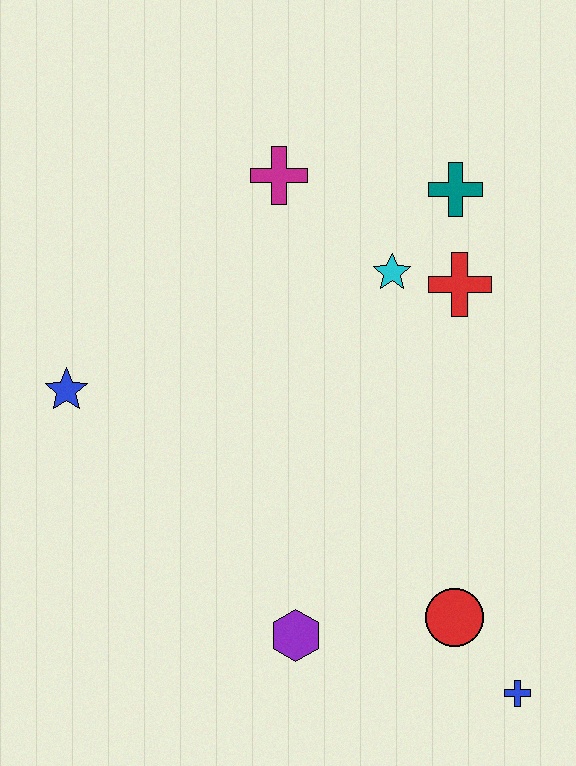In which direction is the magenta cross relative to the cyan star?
The magenta cross is to the left of the cyan star.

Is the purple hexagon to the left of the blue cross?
Yes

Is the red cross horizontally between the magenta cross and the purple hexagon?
No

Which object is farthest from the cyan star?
The blue cross is farthest from the cyan star.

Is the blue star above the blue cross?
Yes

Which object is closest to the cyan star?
The red cross is closest to the cyan star.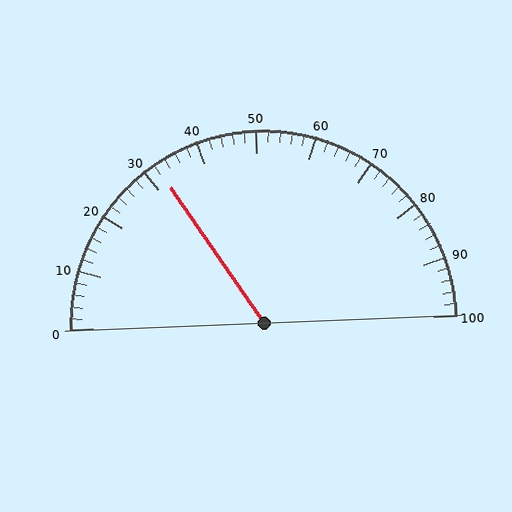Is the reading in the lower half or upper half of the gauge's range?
The reading is in the lower half of the range (0 to 100).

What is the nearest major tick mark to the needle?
The nearest major tick mark is 30.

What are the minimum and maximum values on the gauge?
The gauge ranges from 0 to 100.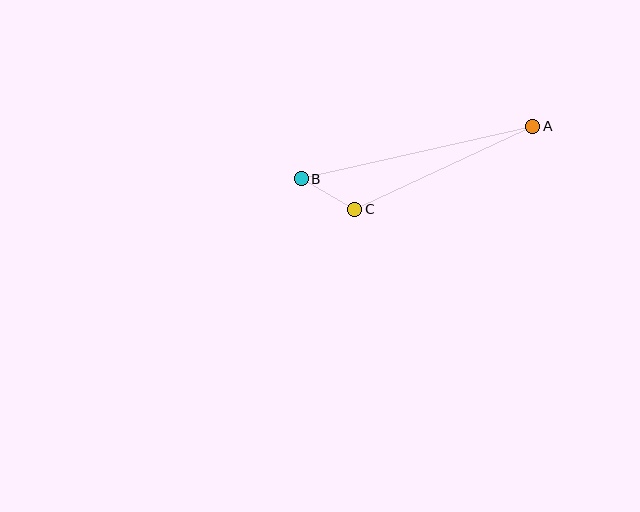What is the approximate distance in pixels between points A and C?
The distance between A and C is approximately 196 pixels.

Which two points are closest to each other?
Points B and C are closest to each other.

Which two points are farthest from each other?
Points A and B are farthest from each other.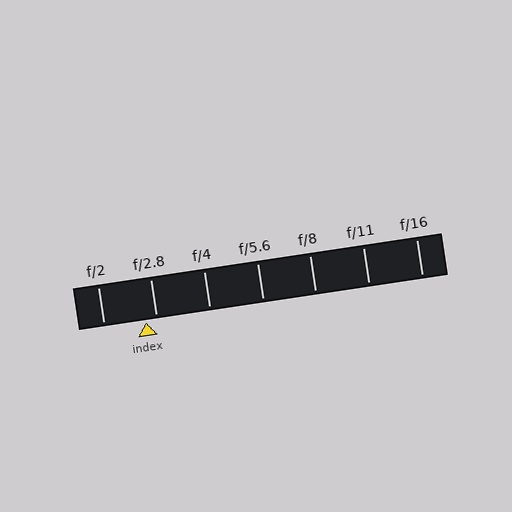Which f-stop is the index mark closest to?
The index mark is closest to f/2.8.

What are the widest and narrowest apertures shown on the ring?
The widest aperture shown is f/2 and the narrowest is f/16.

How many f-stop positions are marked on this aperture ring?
There are 7 f-stop positions marked.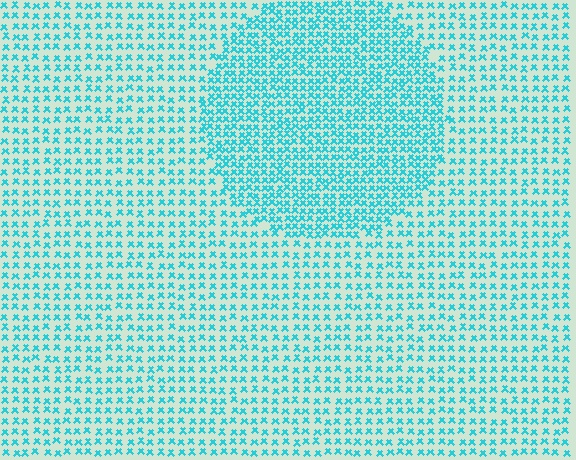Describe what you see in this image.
The image contains small cyan elements arranged at two different densities. A circle-shaped region is visible where the elements are more densely packed than the surrounding area.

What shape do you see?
I see a circle.